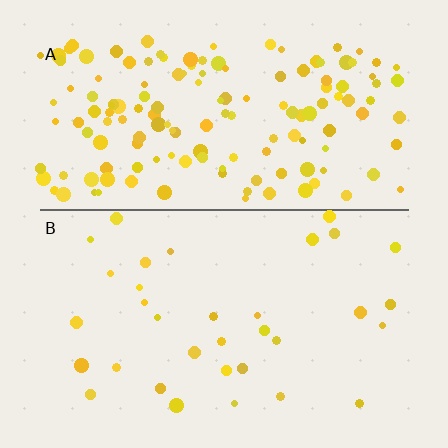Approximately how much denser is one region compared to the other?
Approximately 4.5× — region A over region B.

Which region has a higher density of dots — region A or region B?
A (the top).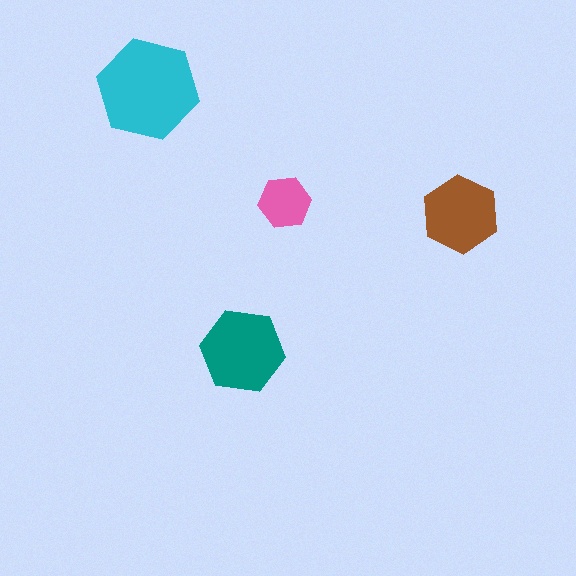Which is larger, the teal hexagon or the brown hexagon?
The teal one.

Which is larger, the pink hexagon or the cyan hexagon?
The cyan one.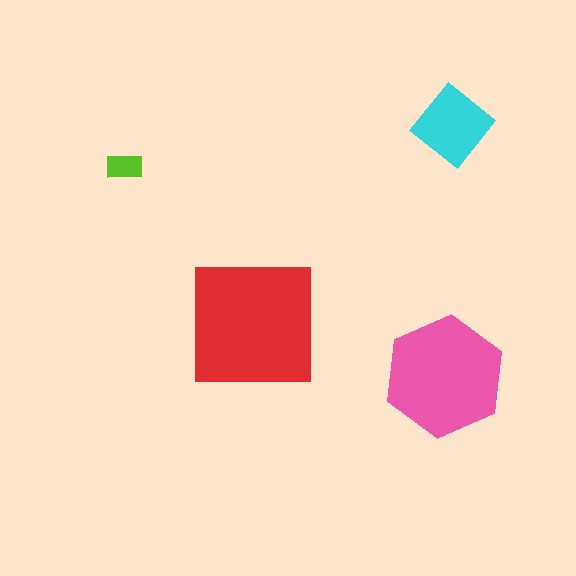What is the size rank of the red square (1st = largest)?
1st.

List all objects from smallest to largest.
The lime rectangle, the cyan diamond, the pink hexagon, the red square.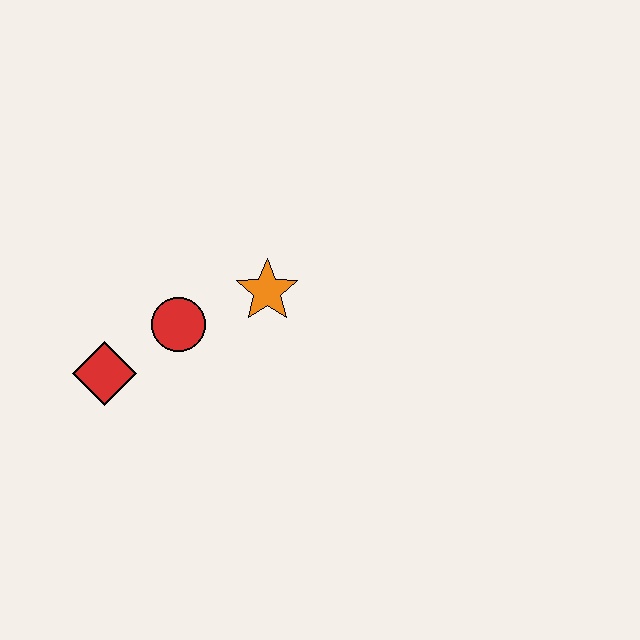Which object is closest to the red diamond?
The red circle is closest to the red diamond.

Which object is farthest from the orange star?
The red diamond is farthest from the orange star.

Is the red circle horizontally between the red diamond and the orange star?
Yes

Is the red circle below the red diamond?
No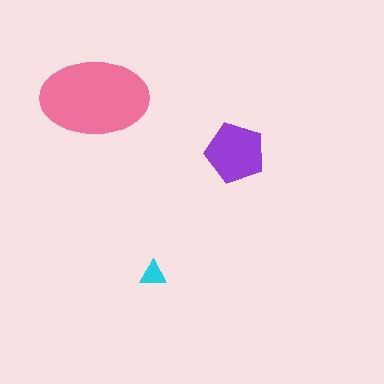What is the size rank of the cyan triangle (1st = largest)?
3rd.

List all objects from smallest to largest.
The cyan triangle, the purple pentagon, the pink ellipse.